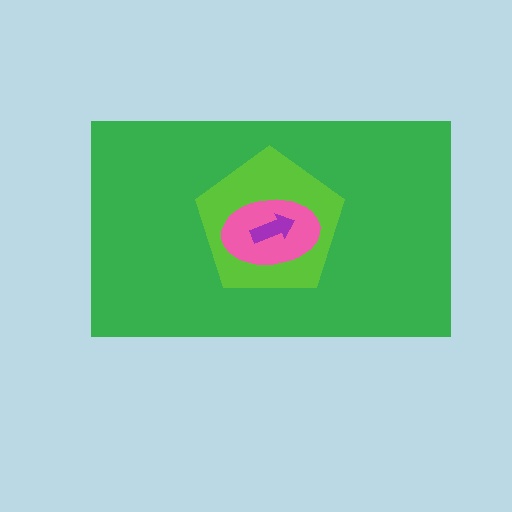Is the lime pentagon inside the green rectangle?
Yes.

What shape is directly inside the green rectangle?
The lime pentagon.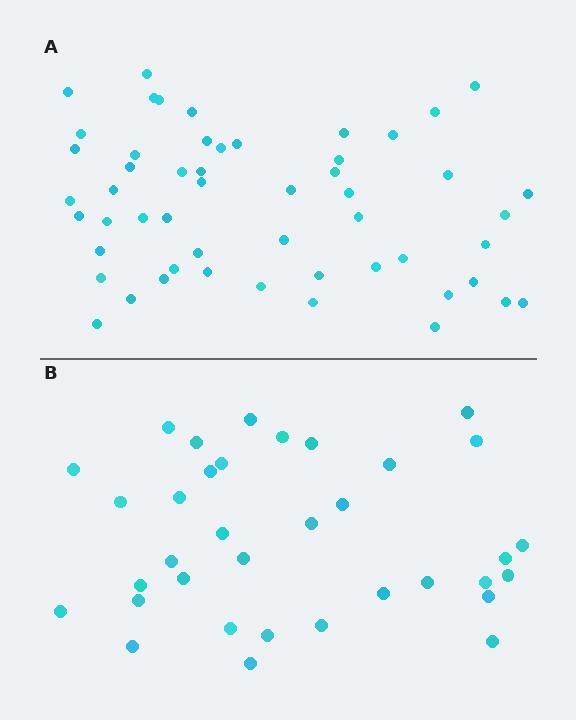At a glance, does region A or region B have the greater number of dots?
Region A (the top region) has more dots.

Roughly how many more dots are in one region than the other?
Region A has approximately 20 more dots than region B.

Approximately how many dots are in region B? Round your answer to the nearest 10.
About 40 dots. (The exact count is 35, which rounds to 40.)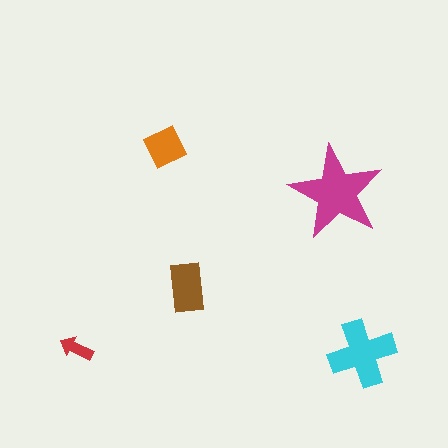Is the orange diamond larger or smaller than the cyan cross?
Smaller.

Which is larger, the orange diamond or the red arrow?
The orange diamond.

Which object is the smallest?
The red arrow.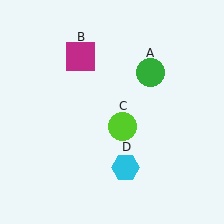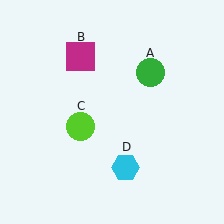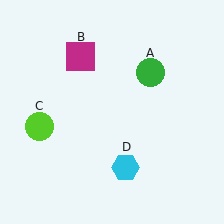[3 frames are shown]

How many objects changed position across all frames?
1 object changed position: lime circle (object C).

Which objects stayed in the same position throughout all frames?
Green circle (object A) and magenta square (object B) and cyan hexagon (object D) remained stationary.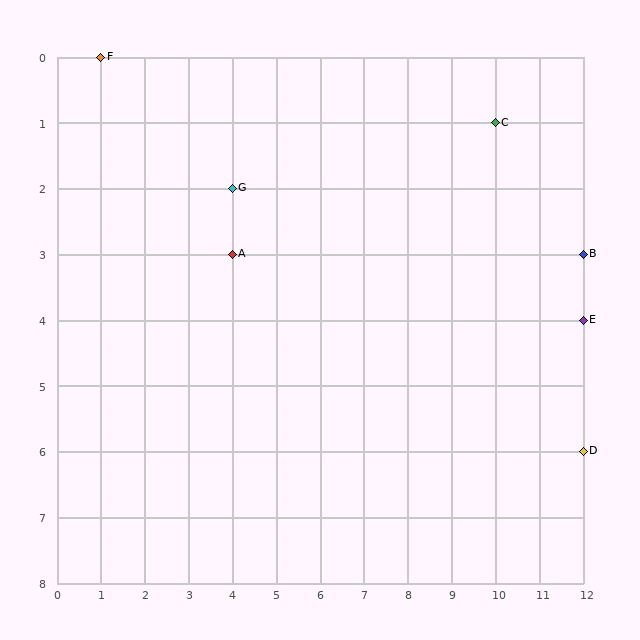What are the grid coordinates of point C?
Point C is at grid coordinates (10, 1).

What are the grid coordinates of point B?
Point B is at grid coordinates (12, 3).